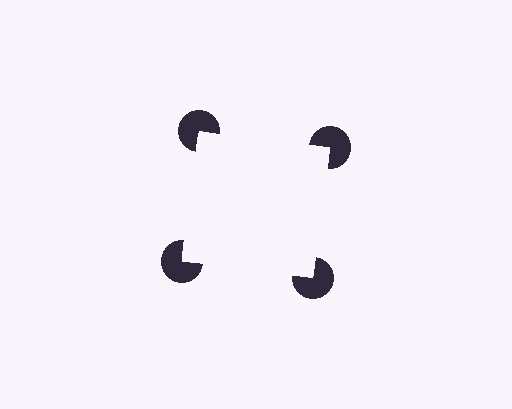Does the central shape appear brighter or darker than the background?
It typically appears slightly brighter than the background, even though no actual brightness change is drawn.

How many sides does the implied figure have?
4 sides.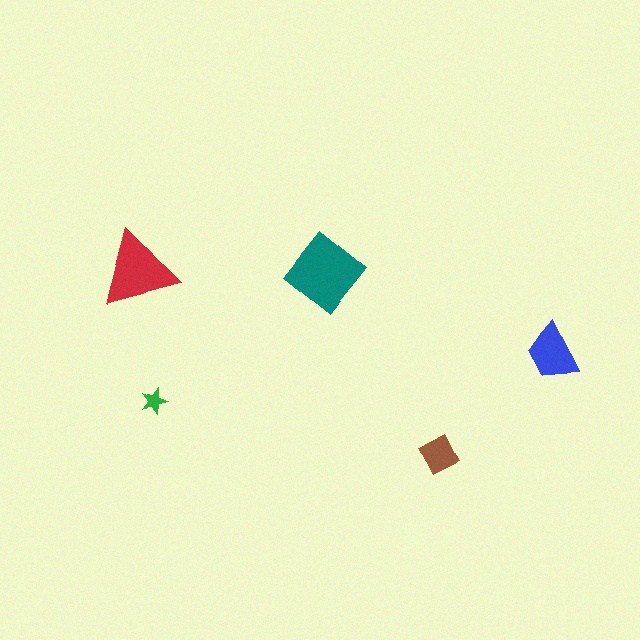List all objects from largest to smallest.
The teal diamond, the red triangle, the blue trapezoid, the brown diamond, the green star.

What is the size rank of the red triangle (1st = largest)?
2nd.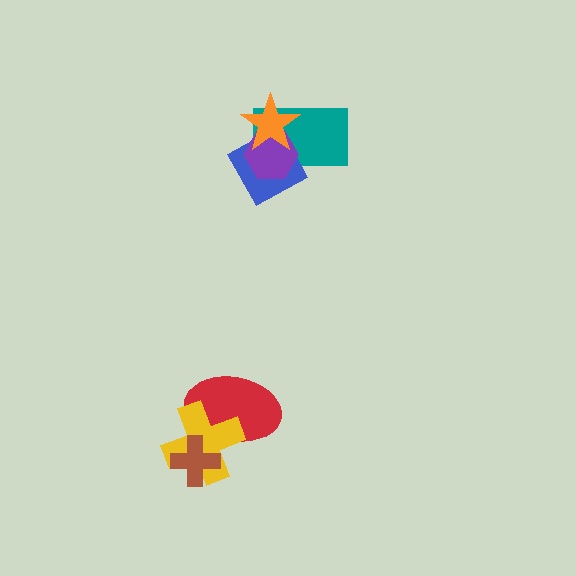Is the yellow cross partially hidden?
Yes, it is partially covered by another shape.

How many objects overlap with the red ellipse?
2 objects overlap with the red ellipse.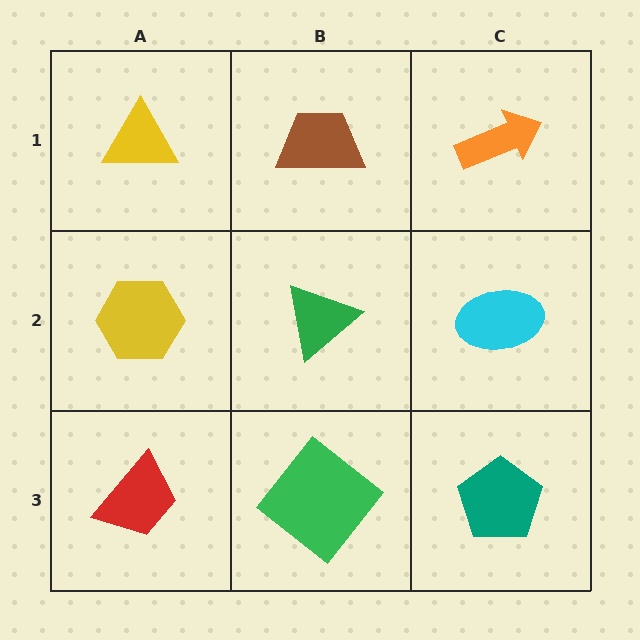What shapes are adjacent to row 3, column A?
A yellow hexagon (row 2, column A), a green diamond (row 3, column B).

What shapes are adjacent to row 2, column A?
A yellow triangle (row 1, column A), a red trapezoid (row 3, column A), a green triangle (row 2, column B).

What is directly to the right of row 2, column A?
A green triangle.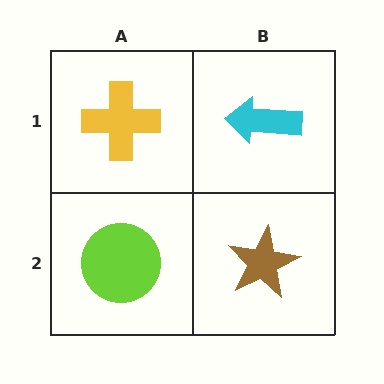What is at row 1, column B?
A cyan arrow.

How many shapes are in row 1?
2 shapes.